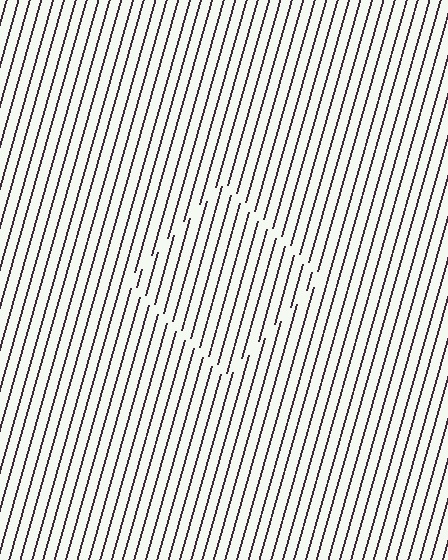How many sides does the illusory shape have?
4 sides — the line-ends trace a square.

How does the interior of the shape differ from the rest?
The interior of the shape contains the same grating, shifted by half a period — the contour is defined by the phase discontinuity where line-ends from the inner and outer gratings abut.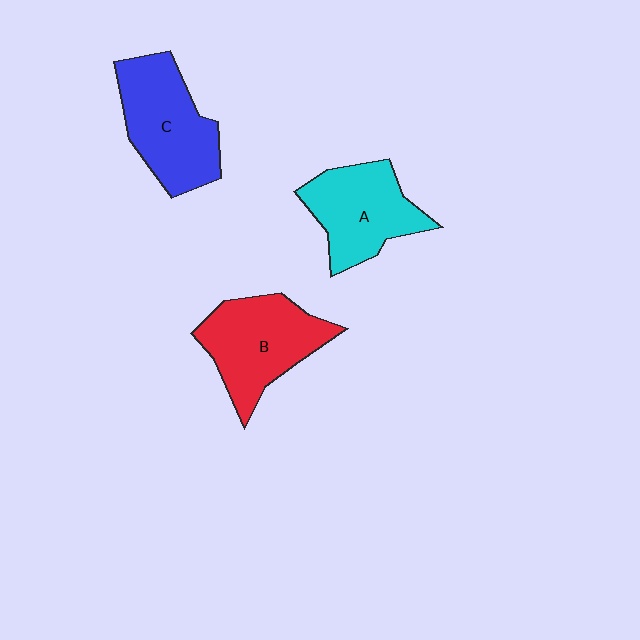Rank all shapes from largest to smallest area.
From largest to smallest: C (blue), B (red), A (cyan).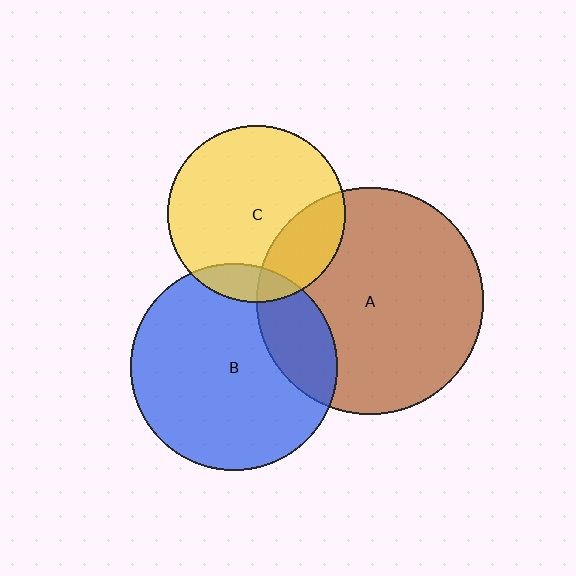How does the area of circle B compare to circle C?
Approximately 1.4 times.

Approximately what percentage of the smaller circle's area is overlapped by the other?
Approximately 20%.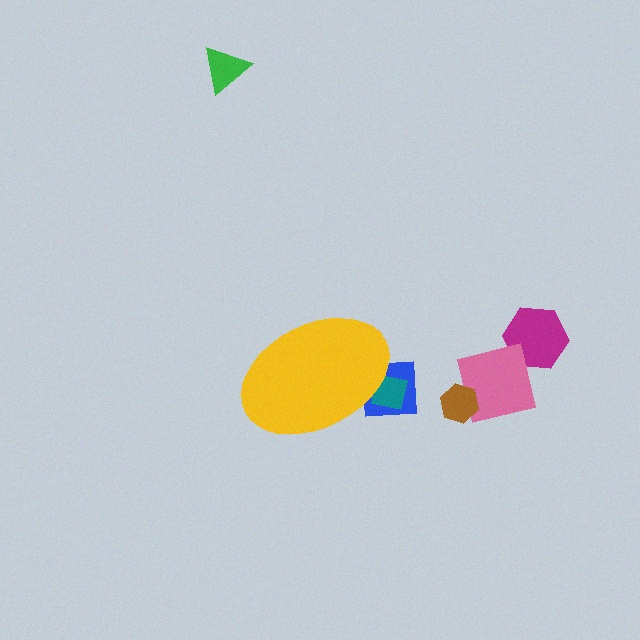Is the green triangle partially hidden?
No, the green triangle is fully visible.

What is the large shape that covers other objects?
A yellow ellipse.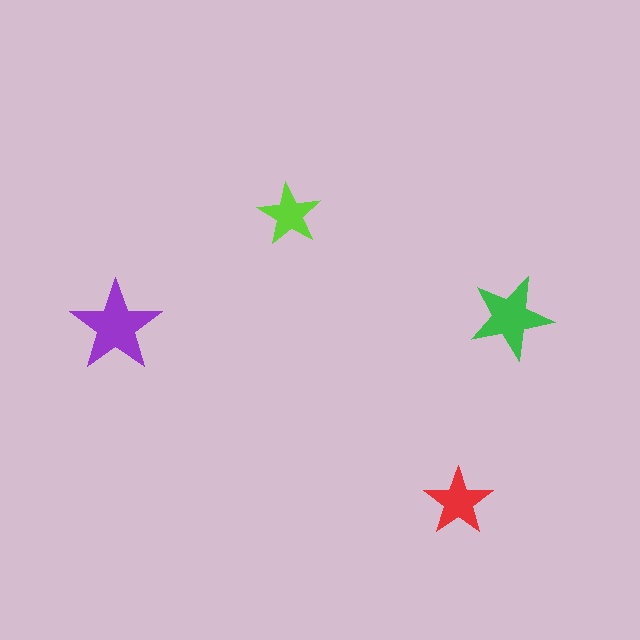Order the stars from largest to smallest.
the purple one, the green one, the red one, the lime one.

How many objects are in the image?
There are 4 objects in the image.